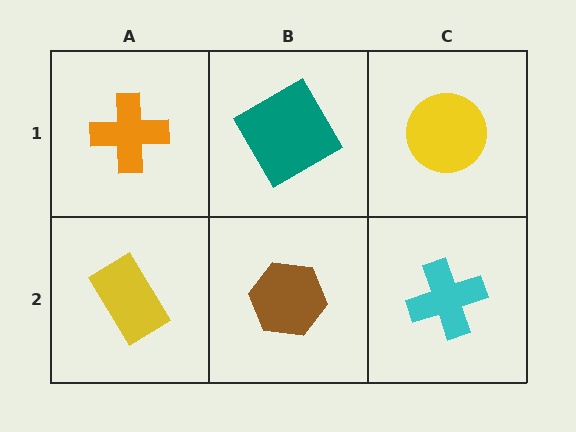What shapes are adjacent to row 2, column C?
A yellow circle (row 1, column C), a brown hexagon (row 2, column B).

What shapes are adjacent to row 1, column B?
A brown hexagon (row 2, column B), an orange cross (row 1, column A), a yellow circle (row 1, column C).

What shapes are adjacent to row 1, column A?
A yellow rectangle (row 2, column A), a teal square (row 1, column B).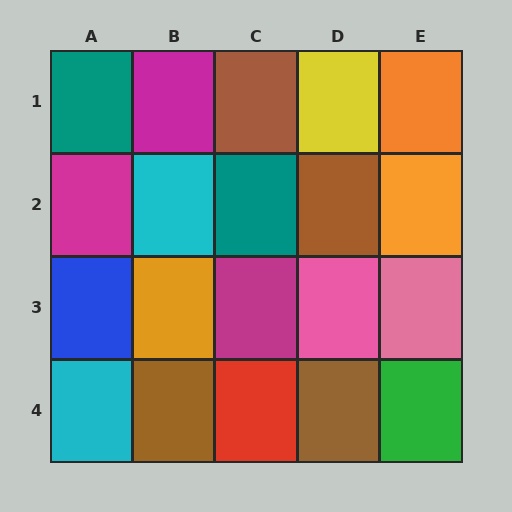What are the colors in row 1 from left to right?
Teal, magenta, brown, yellow, orange.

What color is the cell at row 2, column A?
Magenta.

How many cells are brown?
4 cells are brown.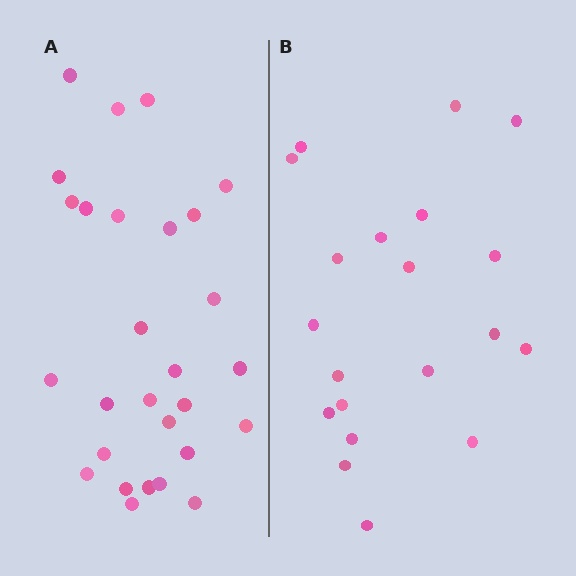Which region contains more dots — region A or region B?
Region A (the left region) has more dots.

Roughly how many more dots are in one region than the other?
Region A has roughly 8 or so more dots than region B.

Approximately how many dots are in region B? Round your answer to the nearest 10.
About 20 dots.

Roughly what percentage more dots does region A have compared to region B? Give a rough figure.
About 40% more.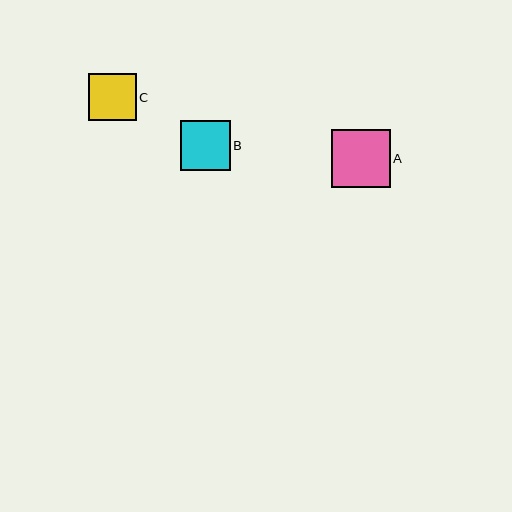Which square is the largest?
Square A is the largest with a size of approximately 58 pixels.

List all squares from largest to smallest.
From largest to smallest: A, B, C.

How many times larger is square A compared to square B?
Square A is approximately 1.2 times the size of square B.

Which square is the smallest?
Square C is the smallest with a size of approximately 47 pixels.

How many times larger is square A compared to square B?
Square A is approximately 1.2 times the size of square B.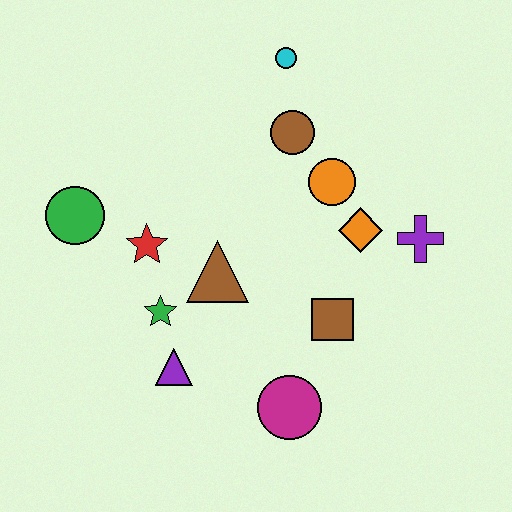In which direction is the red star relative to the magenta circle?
The red star is above the magenta circle.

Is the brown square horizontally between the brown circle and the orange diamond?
Yes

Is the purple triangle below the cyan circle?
Yes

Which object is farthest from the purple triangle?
The cyan circle is farthest from the purple triangle.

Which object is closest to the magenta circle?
The brown square is closest to the magenta circle.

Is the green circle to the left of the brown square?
Yes